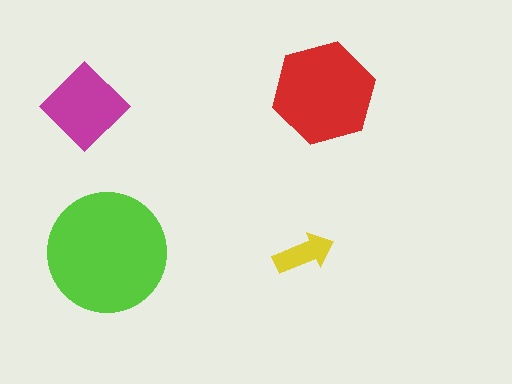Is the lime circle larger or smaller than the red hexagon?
Larger.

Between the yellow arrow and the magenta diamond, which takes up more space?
The magenta diamond.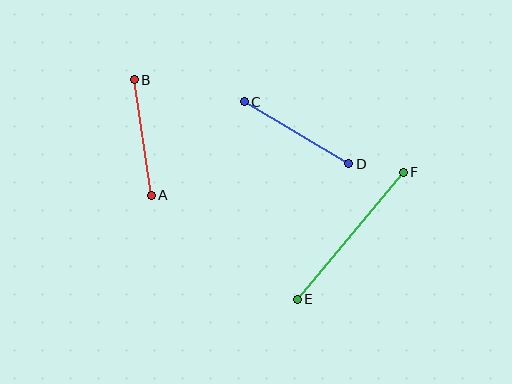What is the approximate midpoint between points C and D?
The midpoint is at approximately (296, 133) pixels.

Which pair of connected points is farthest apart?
Points E and F are farthest apart.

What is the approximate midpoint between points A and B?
The midpoint is at approximately (143, 137) pixels.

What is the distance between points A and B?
The distance is approximately 116 pixels.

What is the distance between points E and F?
The distance is approximately 165 pixels.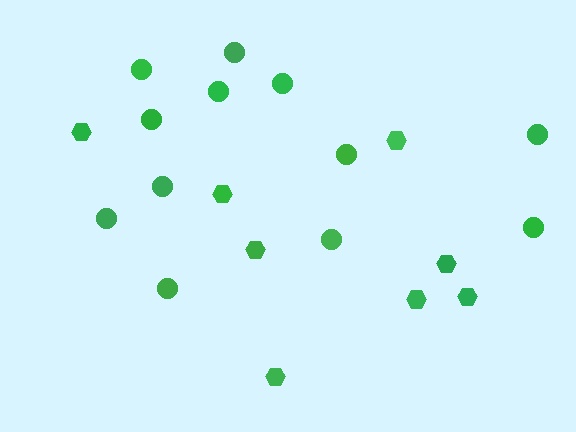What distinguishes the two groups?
There are 2 groups: one group of circles (12) and one group of hexagons (8).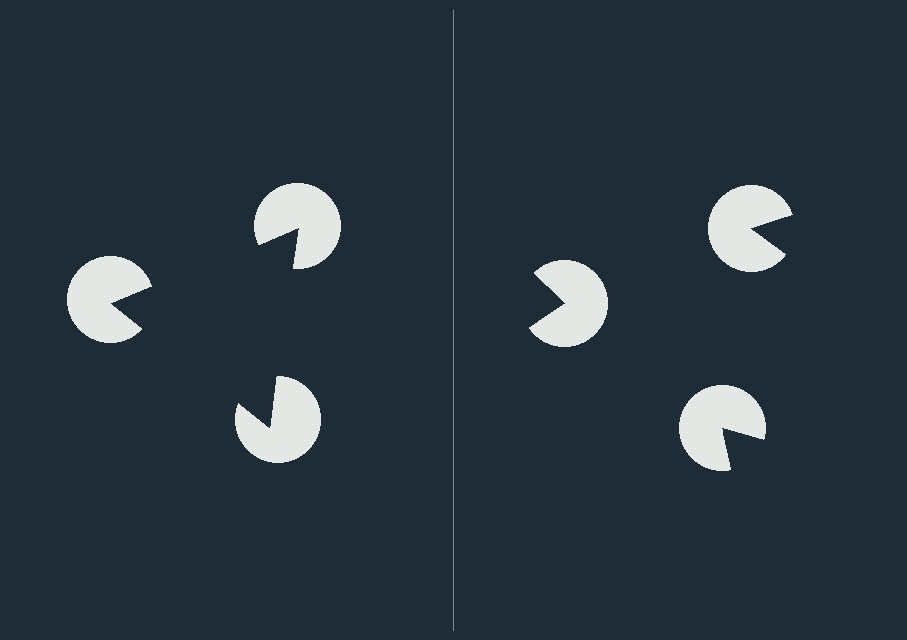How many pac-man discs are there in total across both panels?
6 — 3 on each side.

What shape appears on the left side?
An illusory triangle.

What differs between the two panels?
The pac-man discs are positioned identically on both sides; only the wedge orientations differ. On the left they align to a triangle; on the right they are misaligned.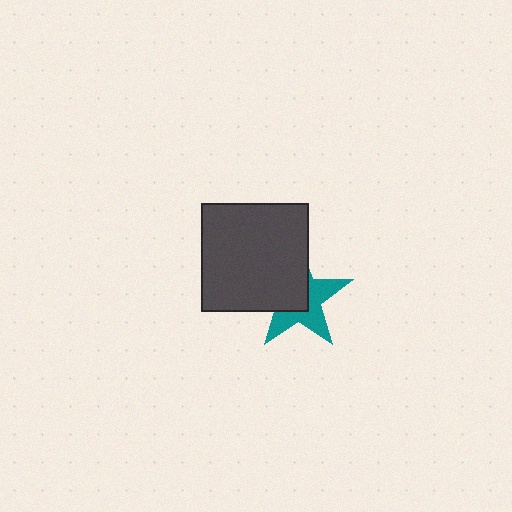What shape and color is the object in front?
The object in front is a dark gray square.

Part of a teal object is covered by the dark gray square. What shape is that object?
It is a star.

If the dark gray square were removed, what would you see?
You would see the complete teal star.